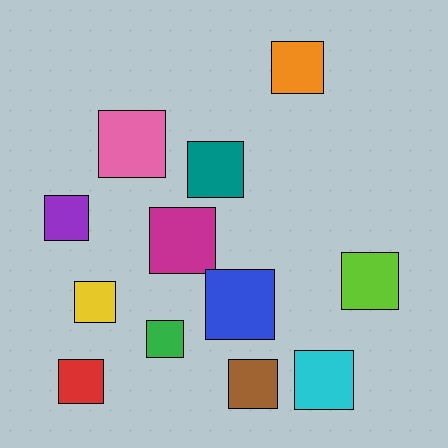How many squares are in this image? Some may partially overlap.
There are 12 squares.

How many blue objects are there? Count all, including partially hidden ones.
There is 1 blue object.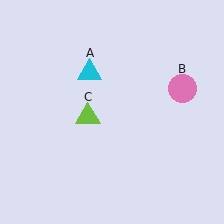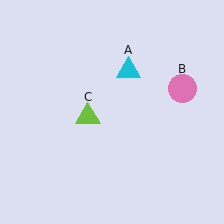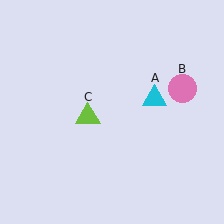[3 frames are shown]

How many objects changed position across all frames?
1 object changed position: cyan triangle (object A).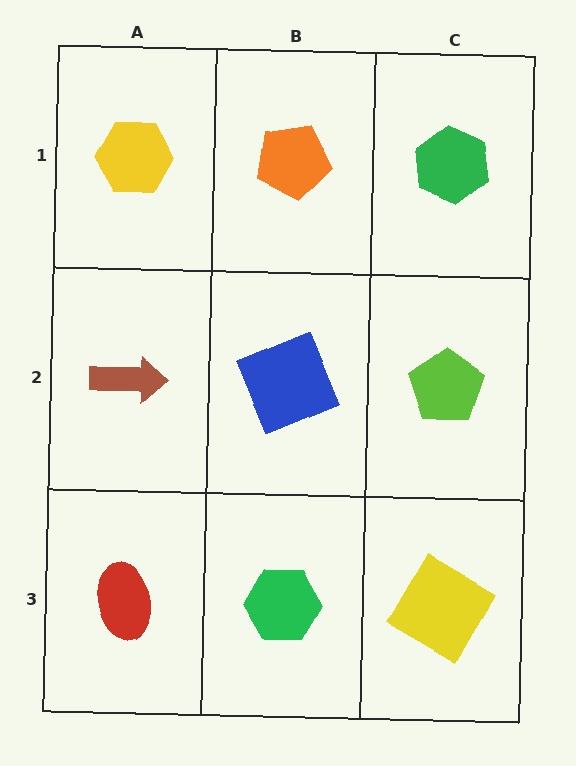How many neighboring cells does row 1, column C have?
2.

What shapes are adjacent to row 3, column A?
A brown arrow (row 2, column A), a green hexagon (row 3, column B).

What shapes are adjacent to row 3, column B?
A blue square (row 2, column B), a red ellipse (row 3, column A), a yellow diamond (row 3, column C).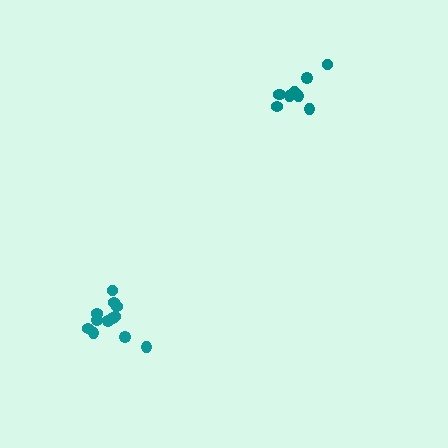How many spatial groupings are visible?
There are 2 spatial groupings.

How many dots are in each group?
Group 1: 10 dots, Group 2: 12 dots (22 total).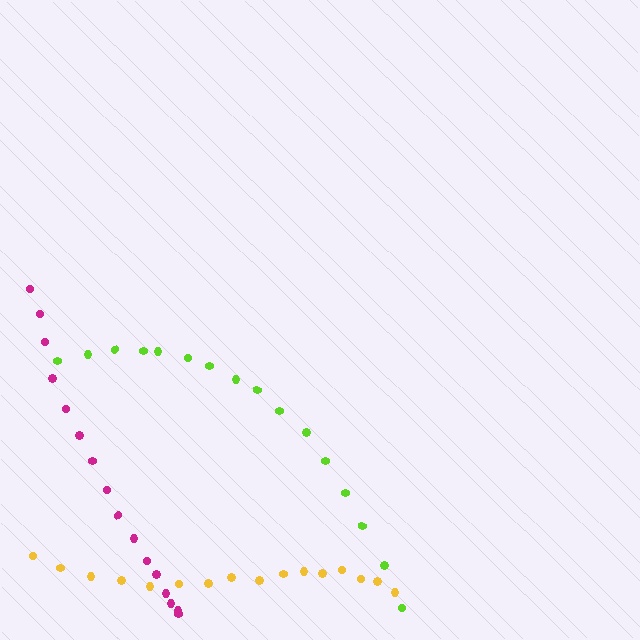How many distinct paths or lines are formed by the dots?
There are 3 distinct paths.